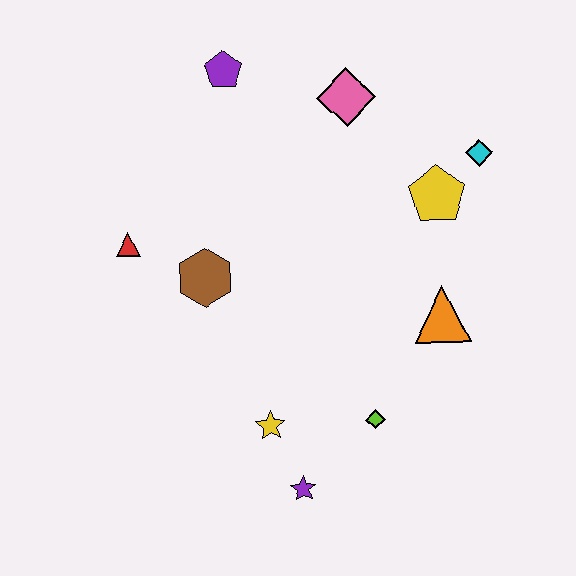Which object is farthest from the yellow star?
The purple pentagon is farthest from the yellow star.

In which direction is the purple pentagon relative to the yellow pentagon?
The purple pentagon is to the left of the yellow pentagon.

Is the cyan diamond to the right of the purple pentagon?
Yes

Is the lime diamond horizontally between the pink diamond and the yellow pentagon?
Yes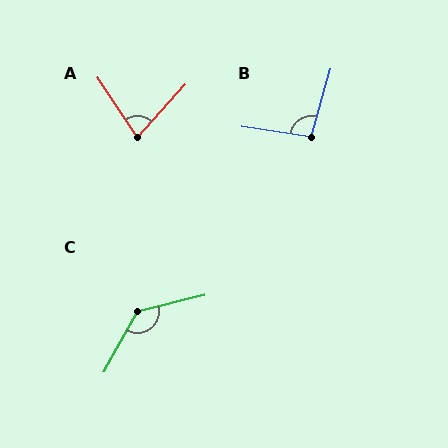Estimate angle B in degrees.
Approximately 97 degrees.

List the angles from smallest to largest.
A (76°), B (97°), C (132°).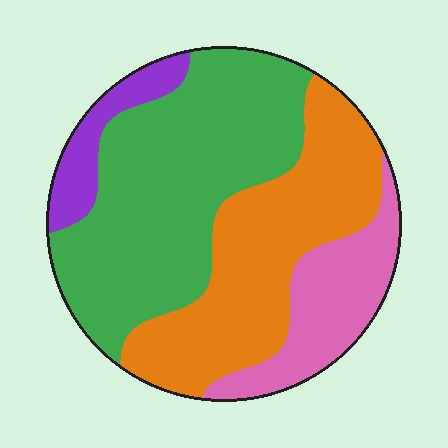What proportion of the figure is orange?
Orange takes up about one third (1/3) of the figure.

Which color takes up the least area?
Purple, at roughly 10%.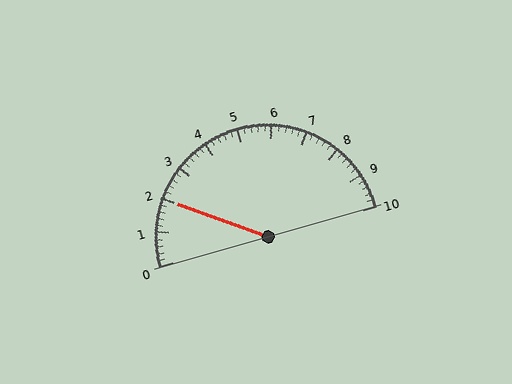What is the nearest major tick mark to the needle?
The nearest major tick mark is 2.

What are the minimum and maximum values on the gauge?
The gauge ranges from 0 to 10.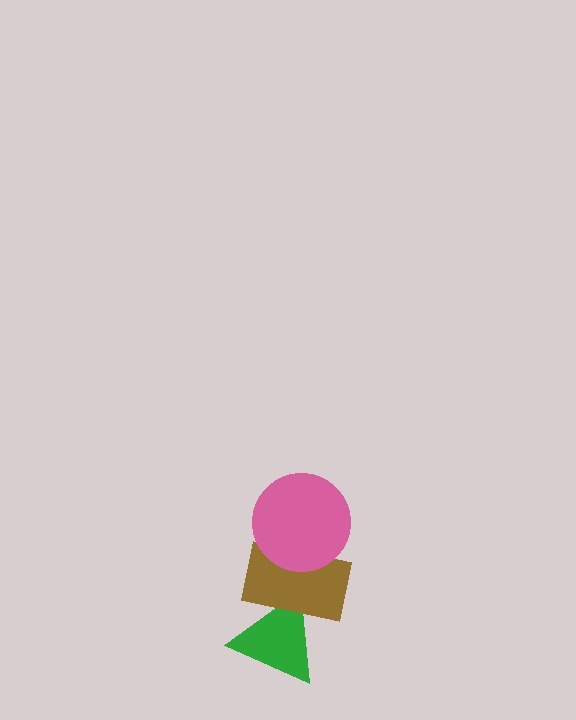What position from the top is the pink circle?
The pink circle is 1st from the top.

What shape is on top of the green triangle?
The brown rectangle is on top of the green triangle.